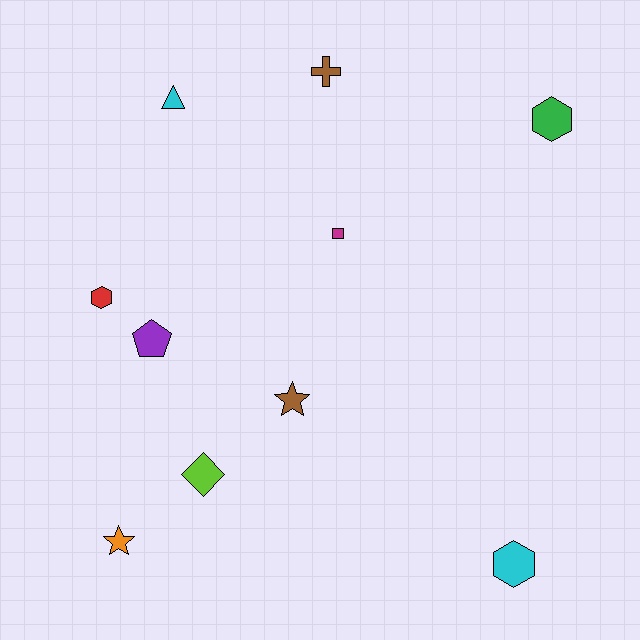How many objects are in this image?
There are 10 objects.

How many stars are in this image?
There are 2 stars.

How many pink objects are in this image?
There are no pink objects.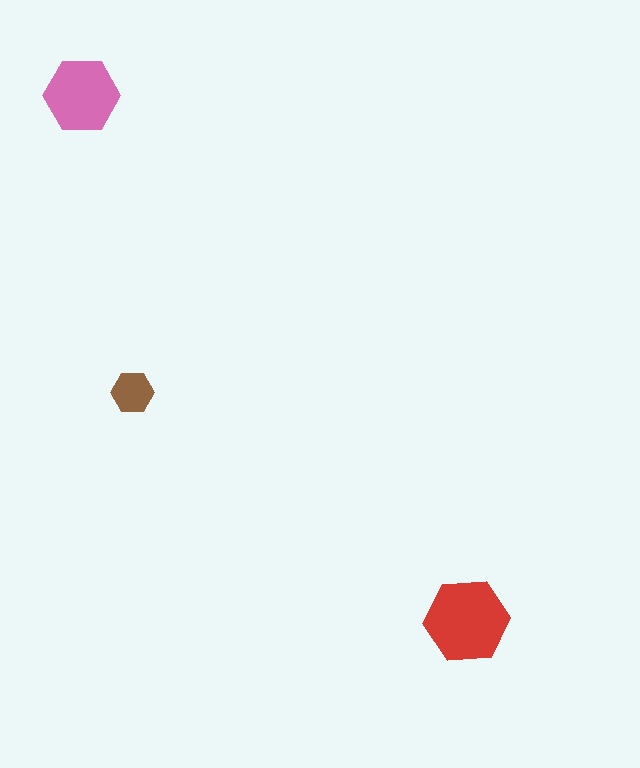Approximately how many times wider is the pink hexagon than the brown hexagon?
About 2 times wider.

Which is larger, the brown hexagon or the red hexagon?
The red one.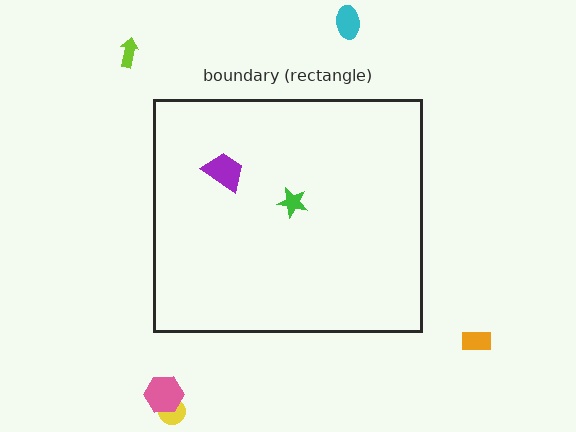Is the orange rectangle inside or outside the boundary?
Outside.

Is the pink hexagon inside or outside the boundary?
Outside.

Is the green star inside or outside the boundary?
Inside.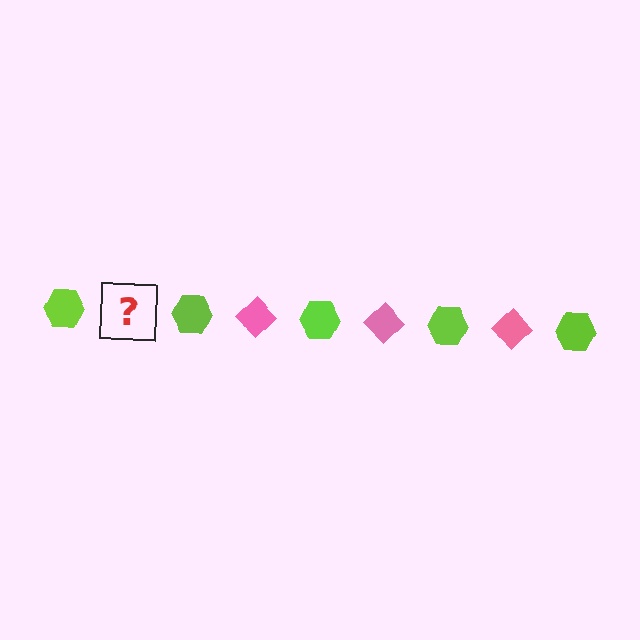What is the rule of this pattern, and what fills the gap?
The rule is that the pattern alternates between lime hexagon and pink diamond. The gap should be filled with a pink diamond.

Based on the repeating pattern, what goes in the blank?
The blank should be a pink diamond.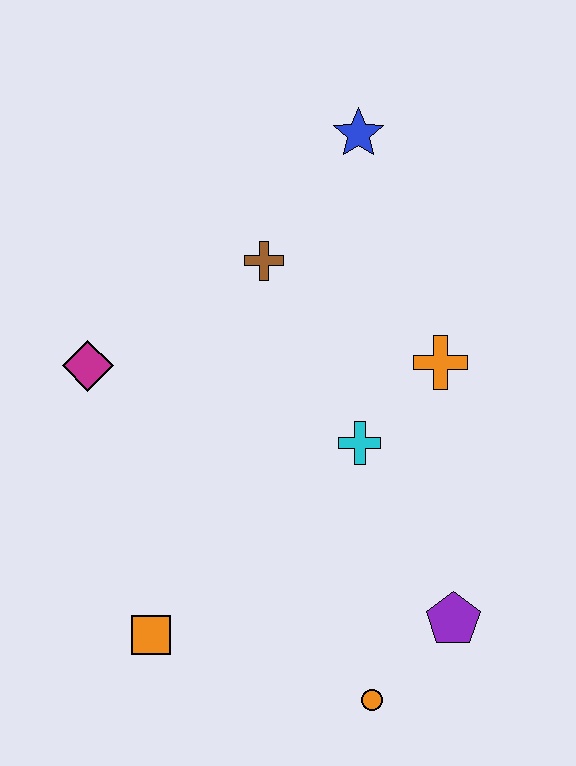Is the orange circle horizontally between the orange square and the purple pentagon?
Yes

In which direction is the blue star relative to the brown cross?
The blue star is above the brown cross.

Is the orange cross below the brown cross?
Yes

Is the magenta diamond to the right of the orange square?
No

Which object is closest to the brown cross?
The blue star is closest to the brown cross.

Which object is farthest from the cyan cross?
The blue star is farthest from the cyan cross.